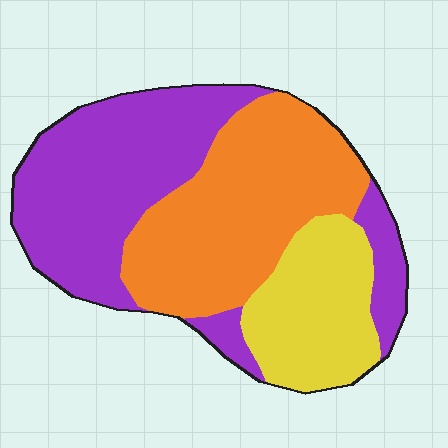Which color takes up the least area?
Yellow, at roughly 20%.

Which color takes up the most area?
Purple, at roughly 40%.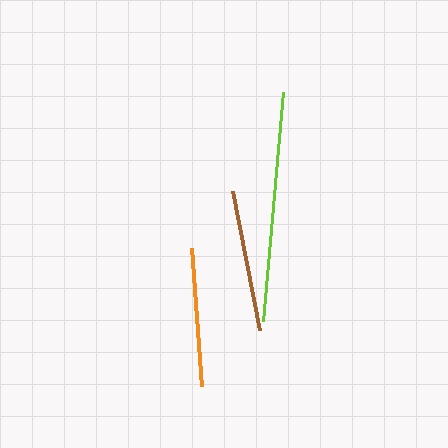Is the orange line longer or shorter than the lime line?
The lime line is longer than the orange line.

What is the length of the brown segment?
The brown segment is approximately 141 pixels long.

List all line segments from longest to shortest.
From longest to shortest: lime, brown, orange.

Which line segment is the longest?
The lime line is the longest at approximately 230 pixels.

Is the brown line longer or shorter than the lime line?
The lime line is longer than the brown line.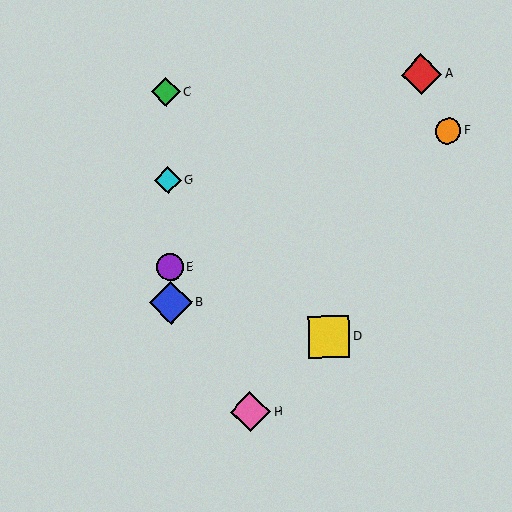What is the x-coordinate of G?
Object G is at x≈168.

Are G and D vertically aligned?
No, G is at x≈168 and D is at x≈329.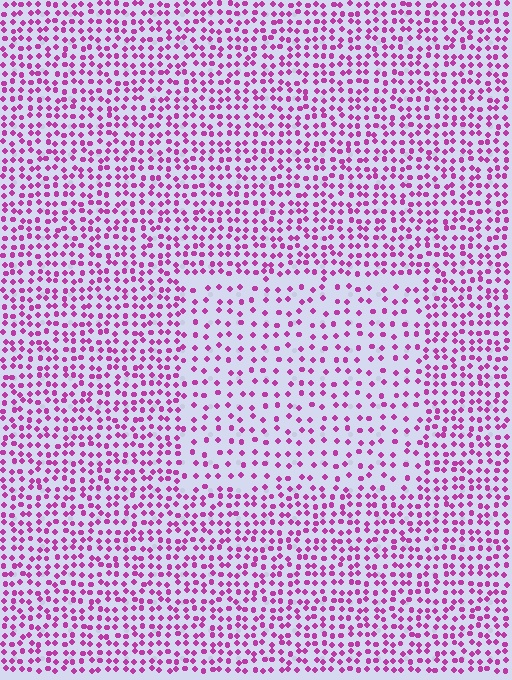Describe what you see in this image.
The image contains small magenta elements arranged at two different densities. A rectangle-shaped region is visible where the elements are less densely packed than the surrounding area.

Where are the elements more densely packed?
The elements are more densely packed outside the rectangle boundary.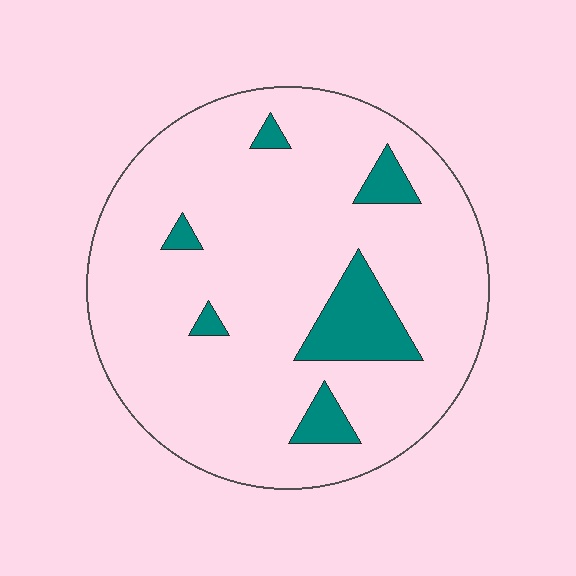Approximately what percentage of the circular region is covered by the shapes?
Approximately 10%.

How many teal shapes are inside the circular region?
6.